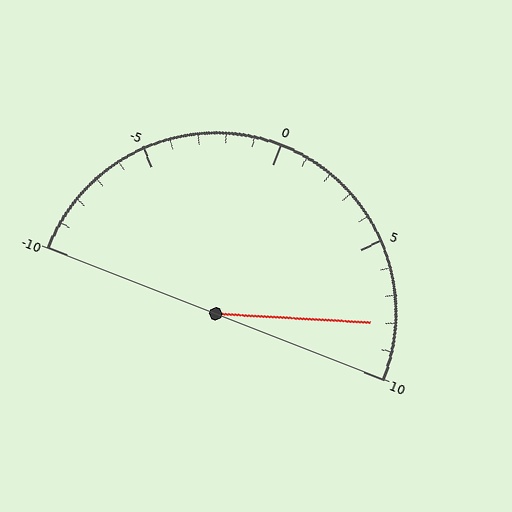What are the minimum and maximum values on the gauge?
The gauge ranges from -10 to 10.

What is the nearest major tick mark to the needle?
The nearest major tick mark is 10.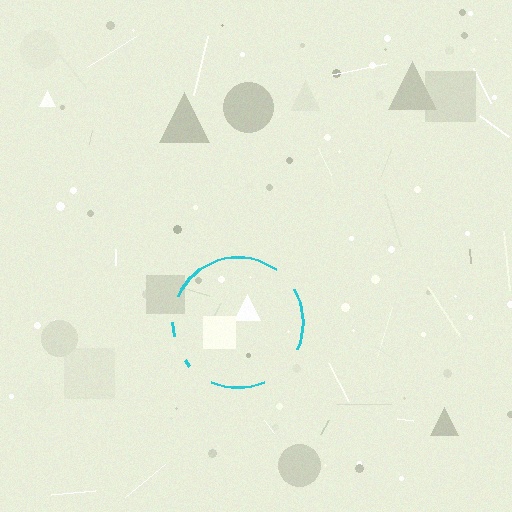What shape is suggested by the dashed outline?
The dashed outline suggests a circle.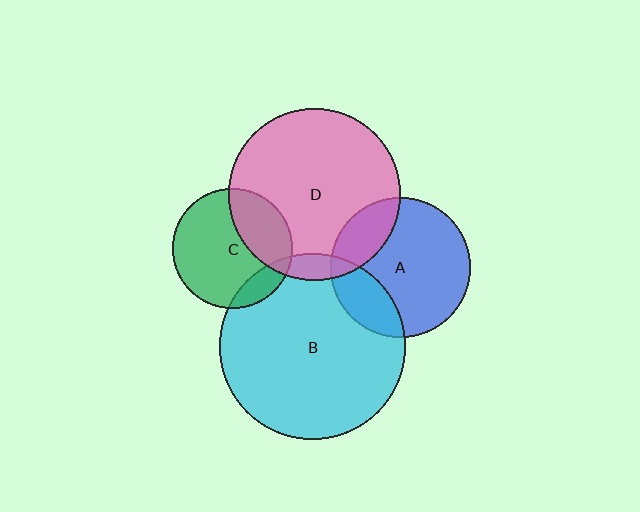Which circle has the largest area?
Circle B (cyan).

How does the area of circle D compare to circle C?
Approximately 2.0 times.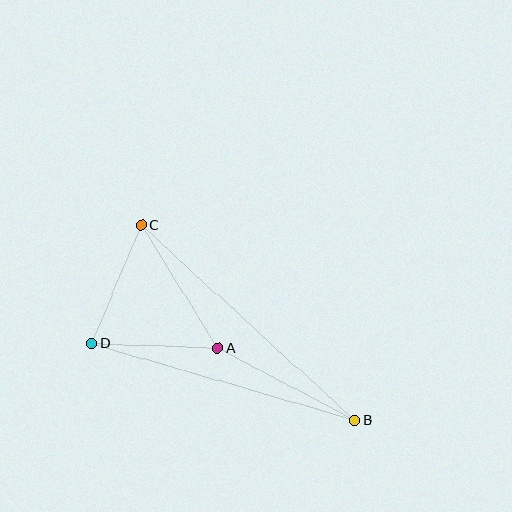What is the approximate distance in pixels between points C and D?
The distance between C and D is approximately 128 pixels.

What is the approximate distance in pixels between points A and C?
The distance between A and C is approximately 145 pixels.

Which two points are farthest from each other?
Points B and C are farthest from each other.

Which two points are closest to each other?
Points A and D are closest to each other.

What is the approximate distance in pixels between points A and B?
The distance between A and B is approximately 155 pixels.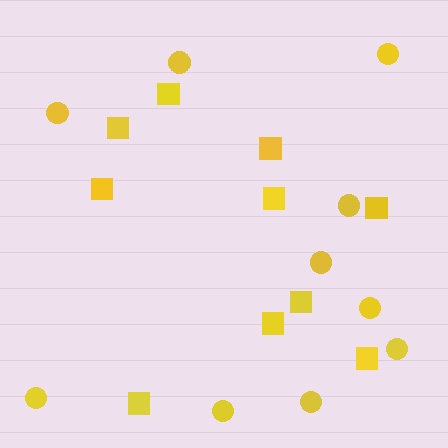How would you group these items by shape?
There are 2 groups: one group of squares (10) and one group of circles (10).